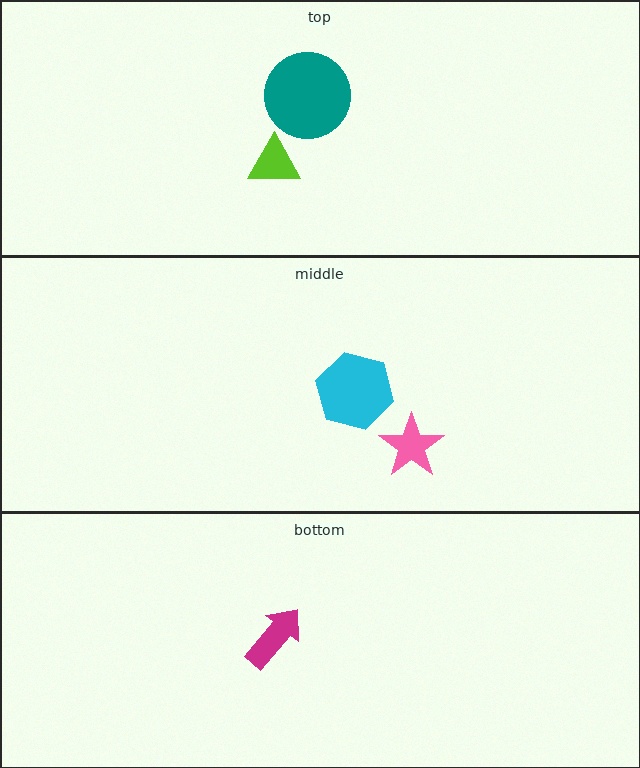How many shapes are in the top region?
2.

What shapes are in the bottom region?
The magenta arrow.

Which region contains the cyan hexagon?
The middle region.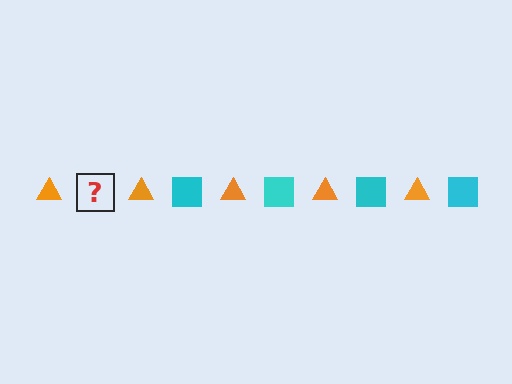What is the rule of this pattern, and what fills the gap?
The rule is that the pattern alternates between orange triangle and cyan square. The gap should be filled with a cyan square.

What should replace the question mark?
The question mark should be replaced with a cyan square.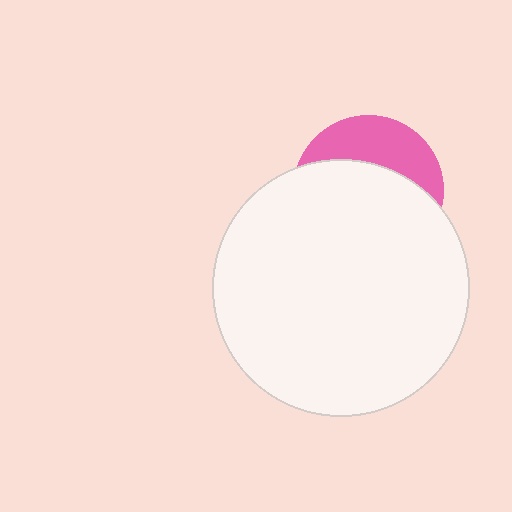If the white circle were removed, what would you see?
You would see the complete pink circle.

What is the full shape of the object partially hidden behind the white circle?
The partially hidden object is a pink circle.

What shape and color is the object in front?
The object in front is a white circle.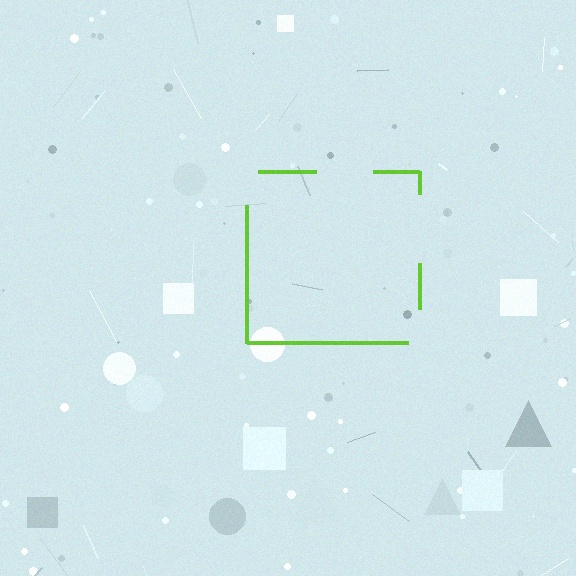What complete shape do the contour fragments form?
The contour fragments form a square.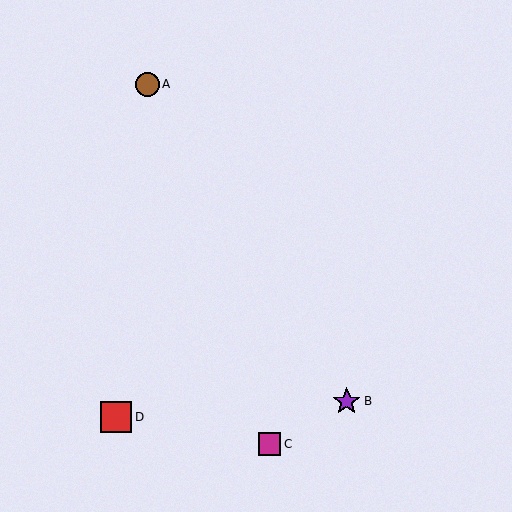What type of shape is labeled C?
Shape C is a magenta square.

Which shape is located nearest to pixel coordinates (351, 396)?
The purple star (labeled B) at (347, 401) is nearest to that location.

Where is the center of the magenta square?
The center of the magenta square is at (269, 444).